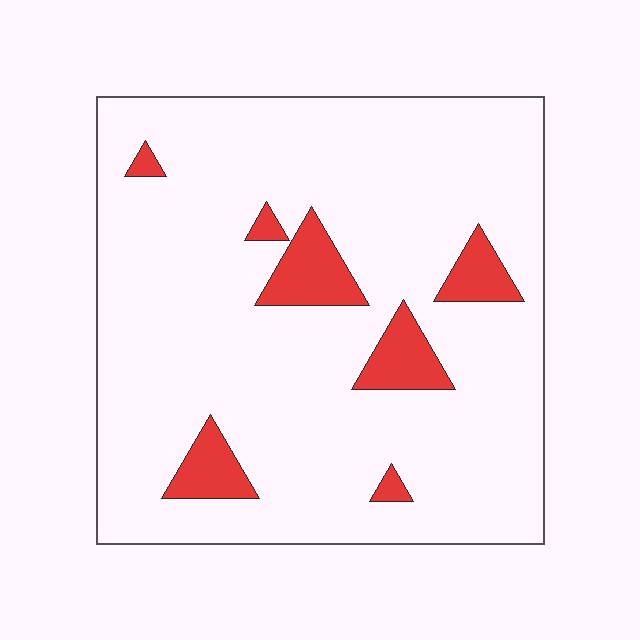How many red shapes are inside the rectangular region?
7.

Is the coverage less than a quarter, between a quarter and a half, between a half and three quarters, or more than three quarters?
Less than a quarter.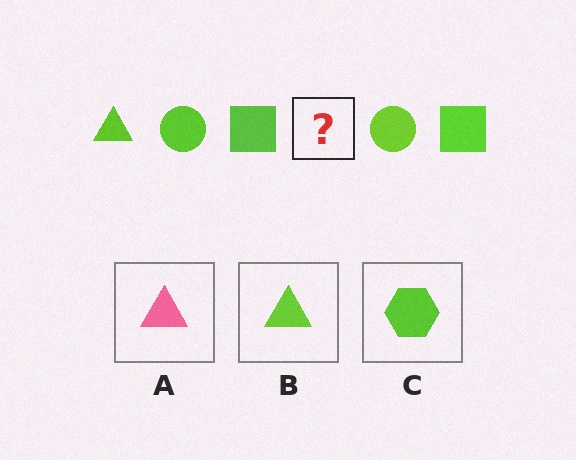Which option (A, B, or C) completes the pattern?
B.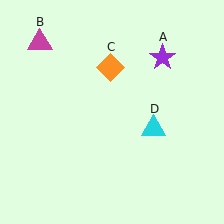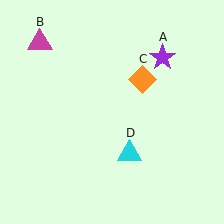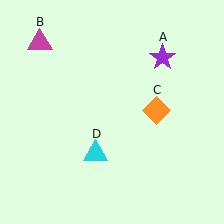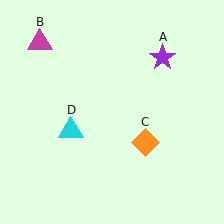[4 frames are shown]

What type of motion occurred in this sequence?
The orange diamond (object C), cyan triangle (object D) rotated clockwise around the center of the scene.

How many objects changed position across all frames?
2 objects changed position: orange diamond (object C), cyan triangle (object D).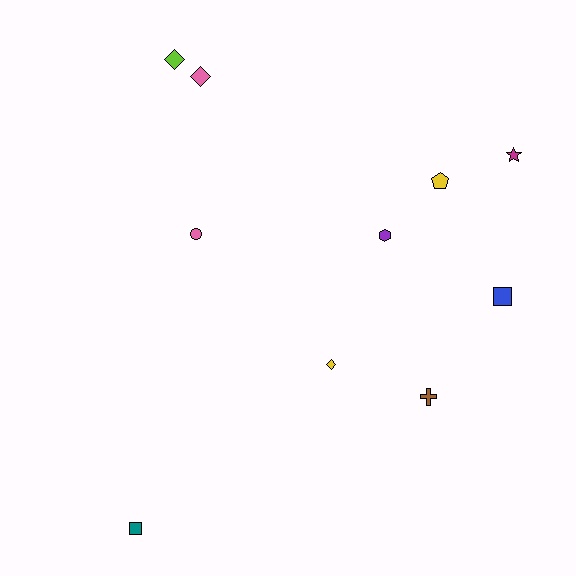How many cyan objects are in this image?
There are no cyan objects.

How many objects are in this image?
There are 10 objects.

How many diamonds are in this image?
There are 3 diamonds.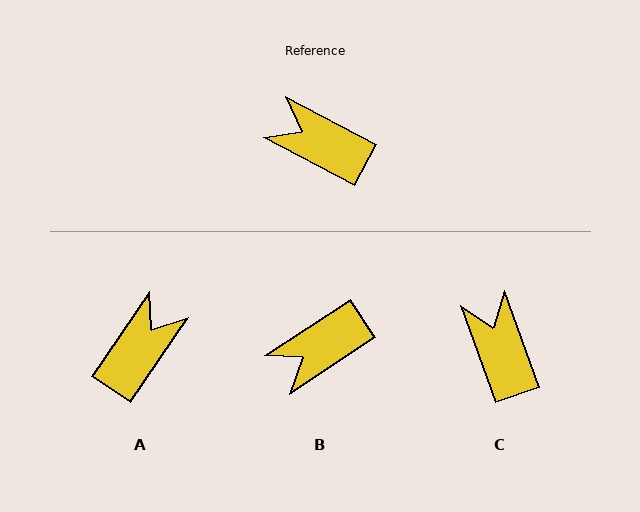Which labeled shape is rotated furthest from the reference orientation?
A, about 97 degrees away.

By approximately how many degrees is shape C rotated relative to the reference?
Approximately 43 degrees clockwise.